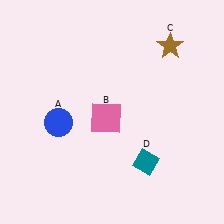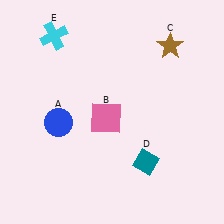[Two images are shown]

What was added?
A cyan cross (E) was added in Image 2.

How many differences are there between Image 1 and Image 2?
There is 1 difference between the two images.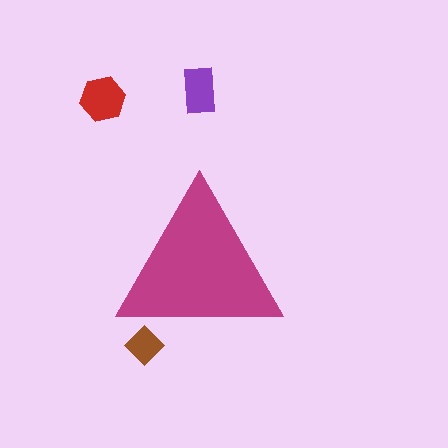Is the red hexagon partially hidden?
No, the red hexagon is fully visible.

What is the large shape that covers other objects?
A magenta triangle.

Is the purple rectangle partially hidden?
No, the purple rectangle is fully visible.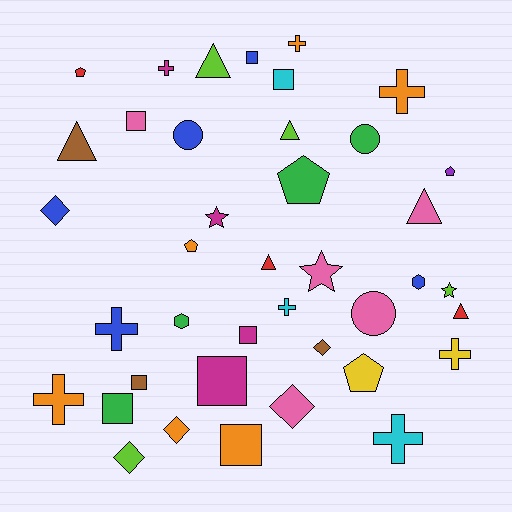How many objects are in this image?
There are 40 objects.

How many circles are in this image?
There are 3 circles.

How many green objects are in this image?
There are 4 green objects.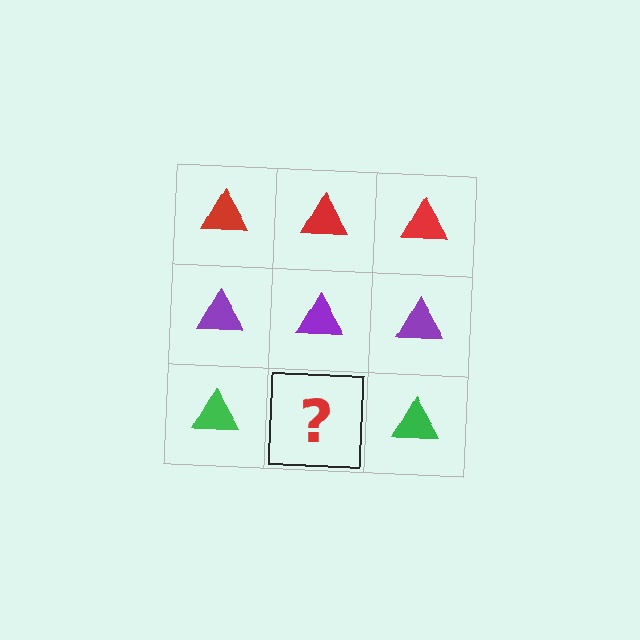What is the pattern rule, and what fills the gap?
The rule is that each row has a consistent color. The gap should be filled with a green triangle.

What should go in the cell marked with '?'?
The missing cell should contain a green triangle.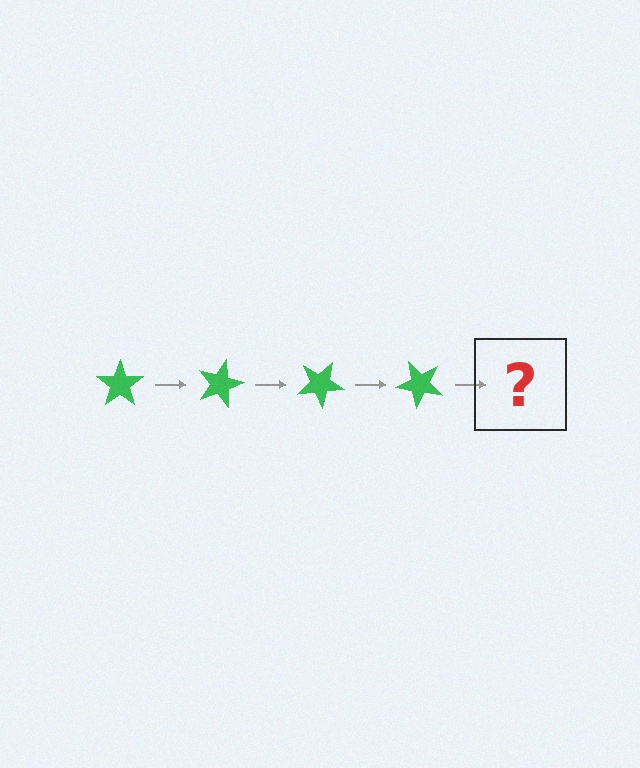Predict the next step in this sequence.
The next step is a green star rotated 60 degrees.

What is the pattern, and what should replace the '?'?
The pattern is that the star rotates 15 degrees each step. The '?' should be a green star rotated 60 degrees.